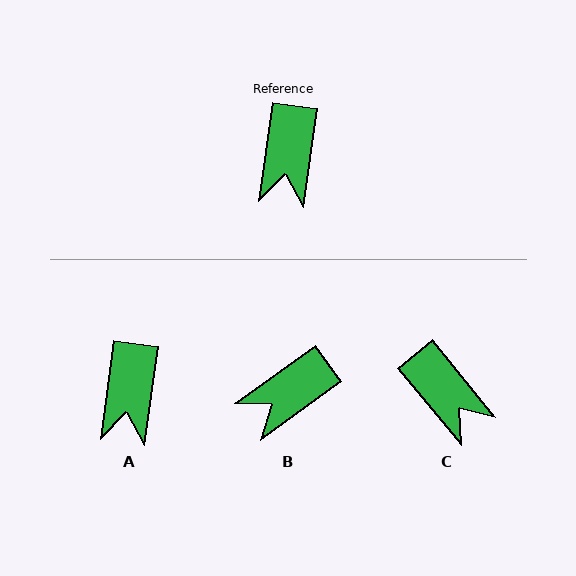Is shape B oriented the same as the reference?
No, it is off by about 47 degrees.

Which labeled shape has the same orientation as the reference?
A.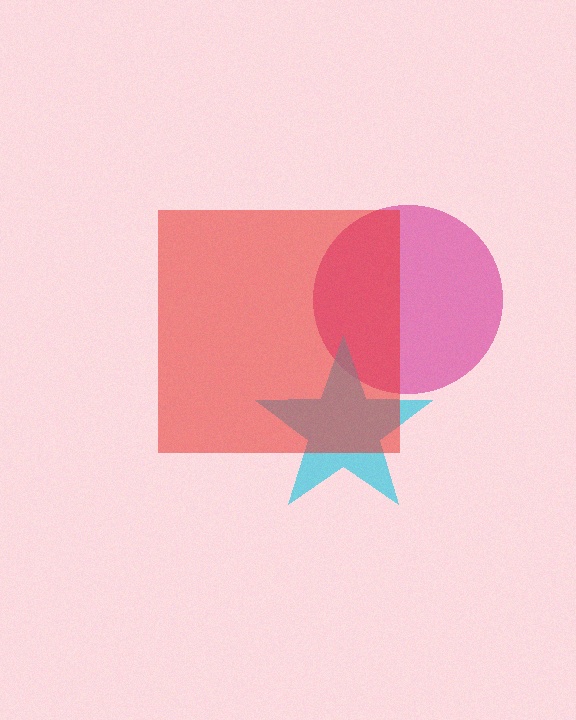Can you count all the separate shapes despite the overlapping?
Yes, there are 3 separate shapes.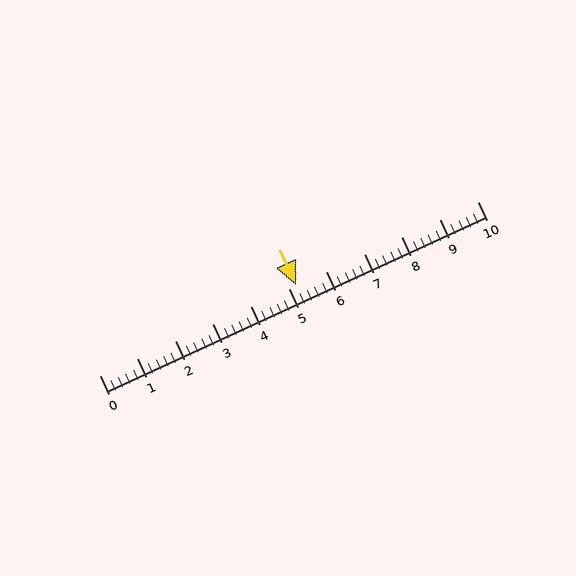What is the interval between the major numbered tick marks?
The major tick marks are spaced 1 units apart.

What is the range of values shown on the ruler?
The ruler shows values from 0 to 10.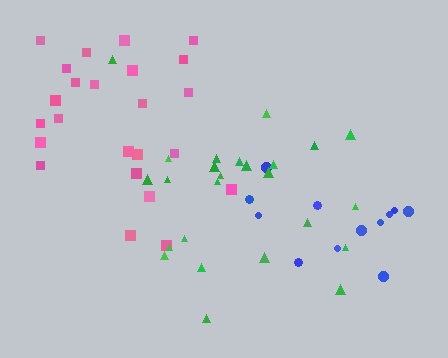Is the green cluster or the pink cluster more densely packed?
Green.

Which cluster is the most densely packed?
Blue.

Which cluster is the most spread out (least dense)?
Pink.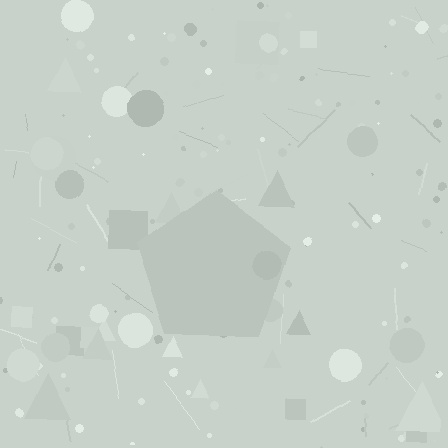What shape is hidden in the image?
A pentagon is hidden in the image.